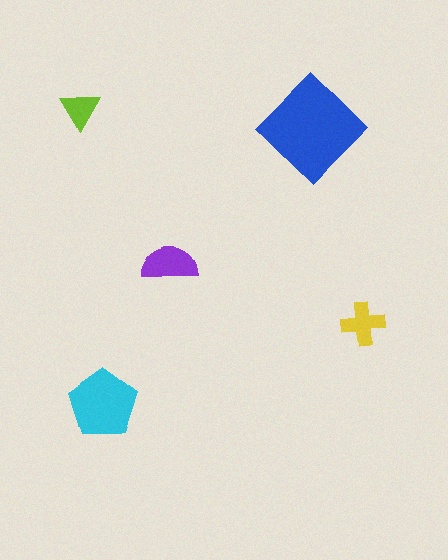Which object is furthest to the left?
The lime triangle is leftmost.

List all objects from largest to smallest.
The blue diamond, the cyan pentagon, the purple semicircle, the yellow cross, the lime triangle.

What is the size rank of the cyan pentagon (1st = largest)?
2nd.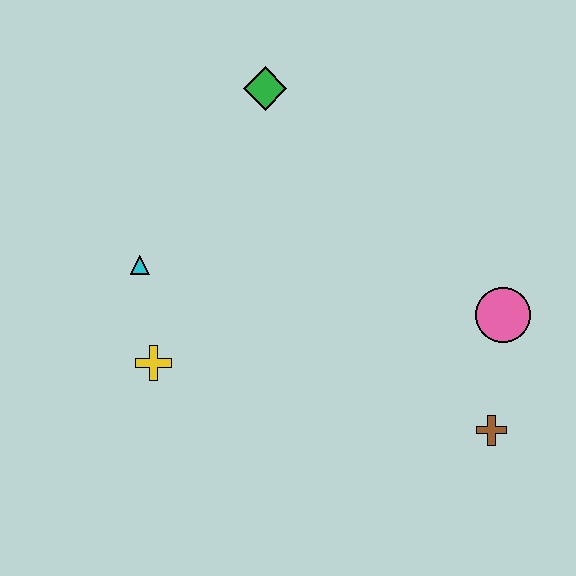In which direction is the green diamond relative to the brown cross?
The green diamond is above the brown cross.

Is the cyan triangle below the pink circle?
No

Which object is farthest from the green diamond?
The brown cross is farthest from the green diamond.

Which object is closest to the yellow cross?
The cyan triangle is closest to the yellow cross.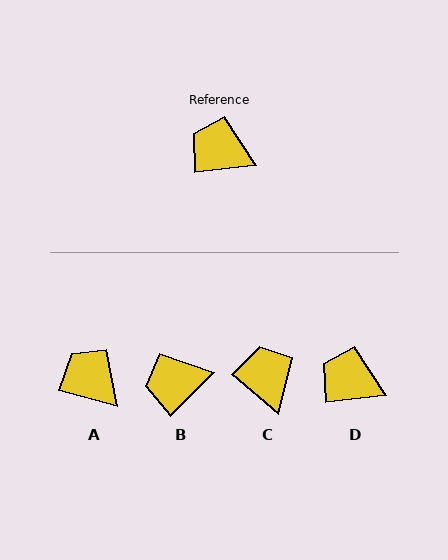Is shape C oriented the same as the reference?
No, it is off by about 47 degrees.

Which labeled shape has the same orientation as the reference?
D.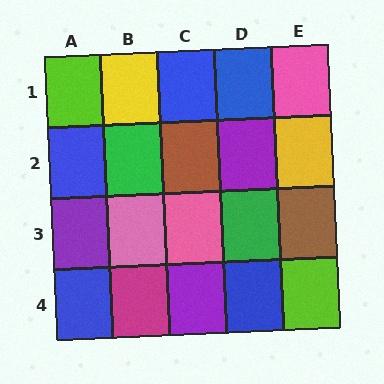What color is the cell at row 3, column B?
Pink.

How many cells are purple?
3 cells are purple.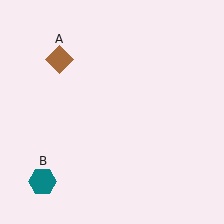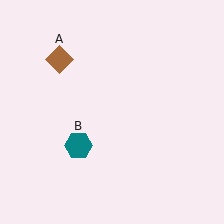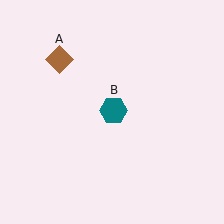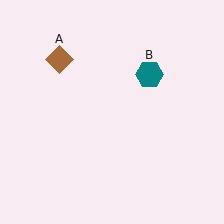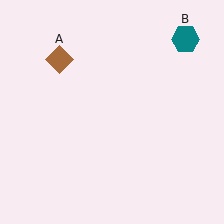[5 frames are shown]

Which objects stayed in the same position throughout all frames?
Brown diamond (object A) remained stationary.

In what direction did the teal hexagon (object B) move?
The teal hexagon (object B) moved up and to the right.